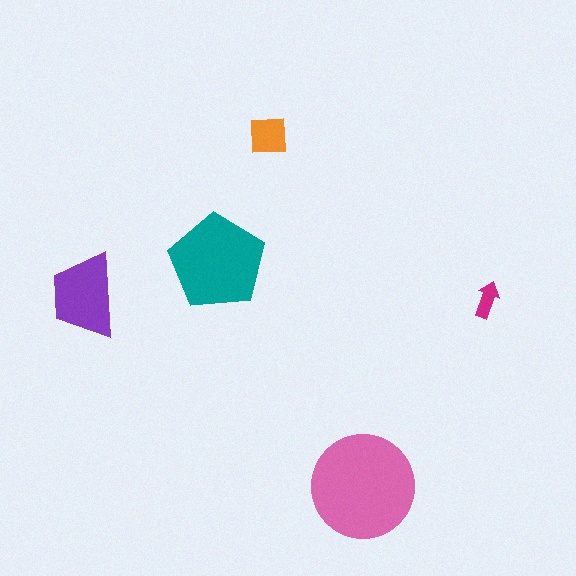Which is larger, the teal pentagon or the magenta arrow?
The teal pentagon.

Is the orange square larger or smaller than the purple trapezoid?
Smaller.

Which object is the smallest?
The magenta arrow.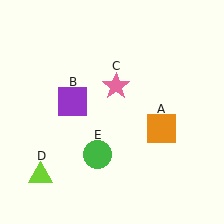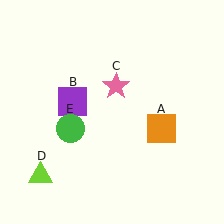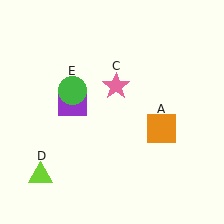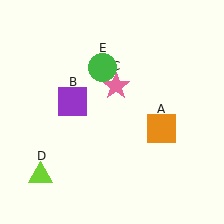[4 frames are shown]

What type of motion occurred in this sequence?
The green circle (object E) rotated clockwise around the center of the scene.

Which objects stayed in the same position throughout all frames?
Orange square (object A) and purple square (object B) and pink star (object C) and lime triangle (object D) remained stationary.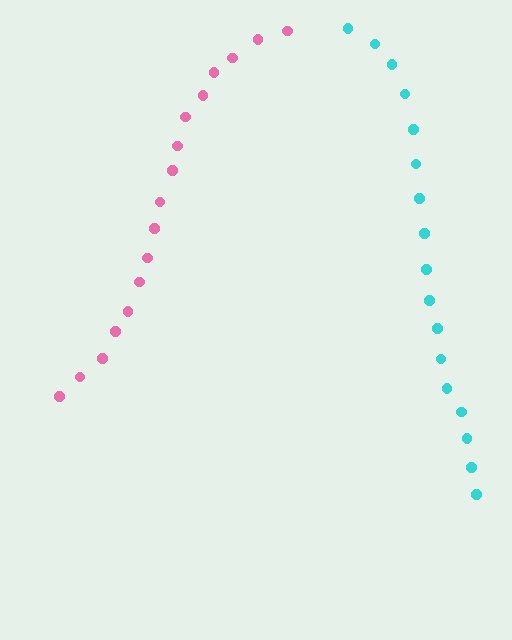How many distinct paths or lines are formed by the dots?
There are 2 distinct paths.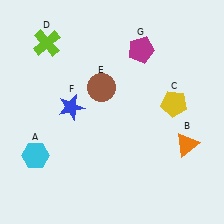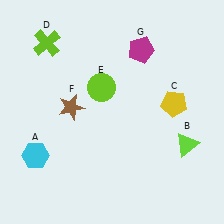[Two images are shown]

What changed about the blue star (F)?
In Image 1, F is blue. In Image 2, it changed to brown.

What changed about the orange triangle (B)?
In Image 1, B is orange. In Image 2, it changed to lime.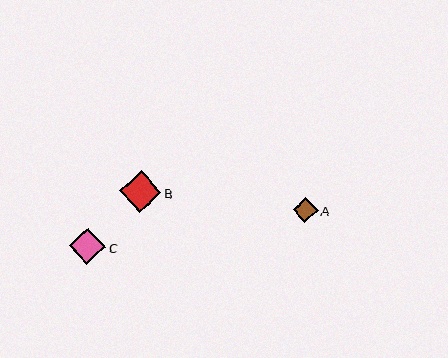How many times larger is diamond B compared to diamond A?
Diamond B is approximately 1.7 times the size of diamond A.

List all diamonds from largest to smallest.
From largest to smallest: B, C, A.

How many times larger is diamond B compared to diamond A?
Diamond B is approximately 1.7 times the size of diamond A.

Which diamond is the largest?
Diamond B is the largest with a size of approximately 42 pixels.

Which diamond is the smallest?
Diamond A is the smallest with a size of approximately 25 pixels.